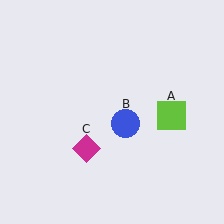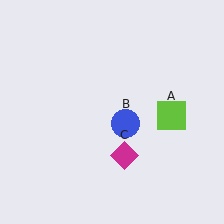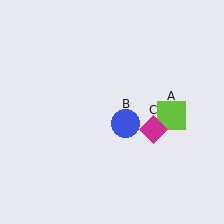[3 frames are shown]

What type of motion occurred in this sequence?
The magenta diamond (object C) rotated counterclockwise around the center of the scene.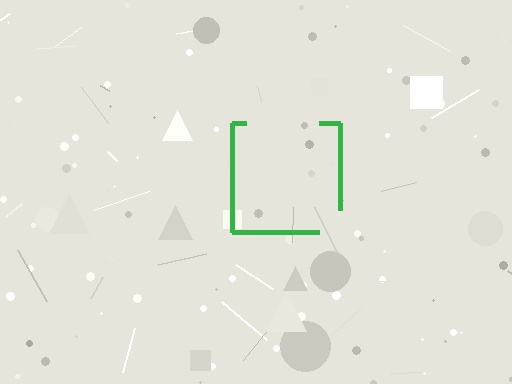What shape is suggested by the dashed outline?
The dashed outline suggests a square.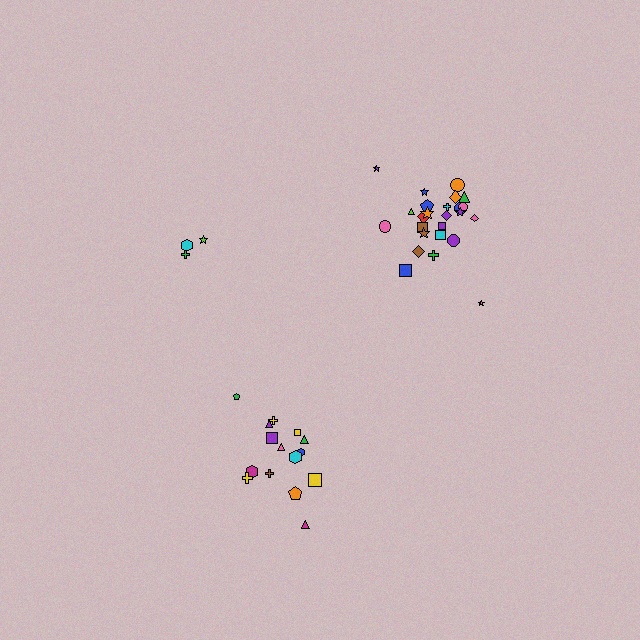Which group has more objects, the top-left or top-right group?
The top-right group.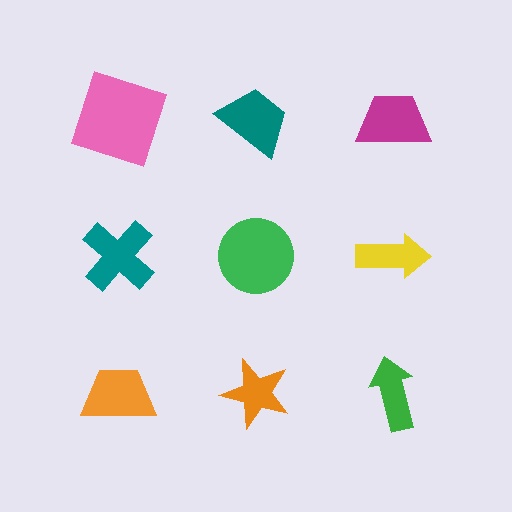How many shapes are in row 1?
3 shapes.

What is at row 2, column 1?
A teal cross.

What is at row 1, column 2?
A teal trapezoid.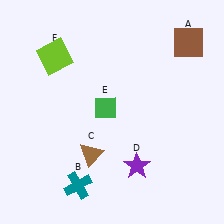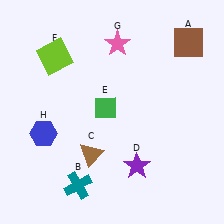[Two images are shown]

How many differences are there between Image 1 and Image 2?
There are 2 differences between the two images.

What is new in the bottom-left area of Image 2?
A blue hexagon (H) was added in the bottom-left area of Image 2.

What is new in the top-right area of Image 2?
A pink star (G) was added in the top-right area of Image 2.